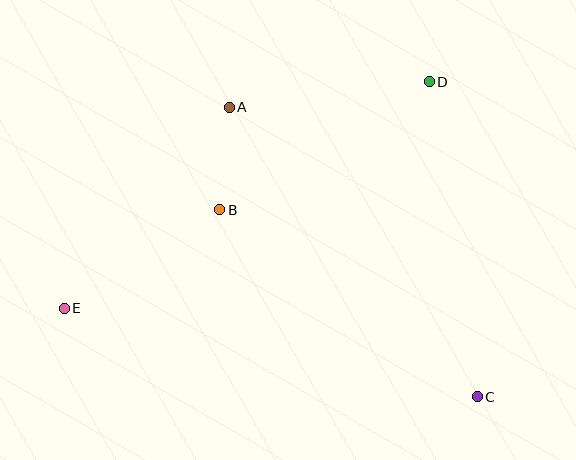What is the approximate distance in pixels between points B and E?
The distance between B and E is approximately 184 pixels.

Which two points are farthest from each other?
Points D and E are farthest from each other.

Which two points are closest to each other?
Points A and B are closest to each other.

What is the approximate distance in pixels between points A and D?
The distance between A and D is approximately 201 pixels.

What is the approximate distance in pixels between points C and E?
The distance between C and E is approximately 422 pixels.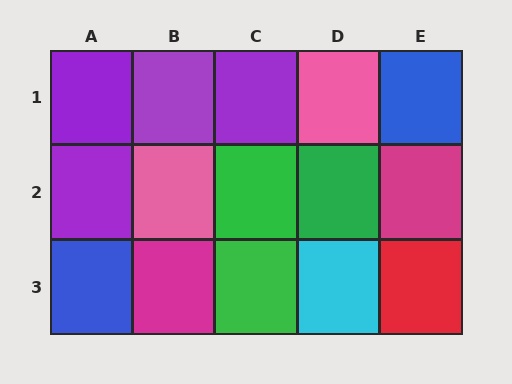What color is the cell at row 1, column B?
Purple.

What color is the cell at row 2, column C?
Green.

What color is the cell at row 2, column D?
Green.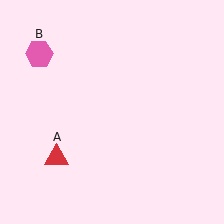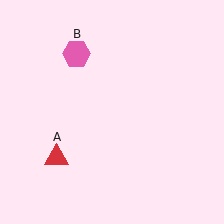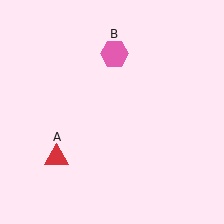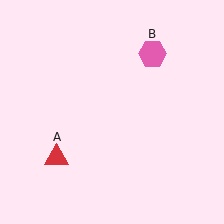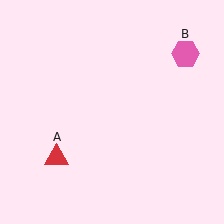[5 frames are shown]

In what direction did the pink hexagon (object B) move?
The pink hexagon (object B) moved right.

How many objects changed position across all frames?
1 object changed position: pink hexagon (object B).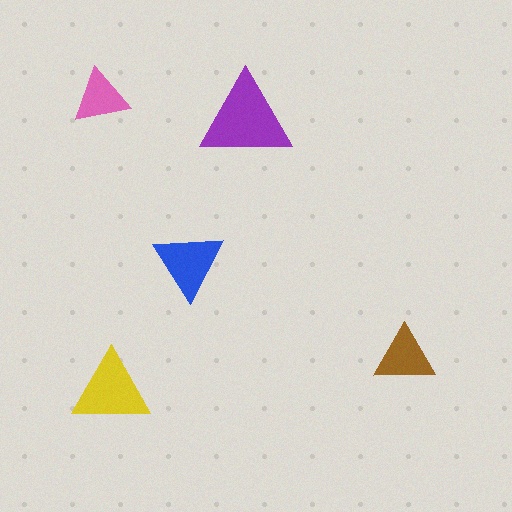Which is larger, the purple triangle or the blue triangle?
The purple one.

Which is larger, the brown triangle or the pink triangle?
The brown one.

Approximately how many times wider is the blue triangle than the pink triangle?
About 1.5 times wider.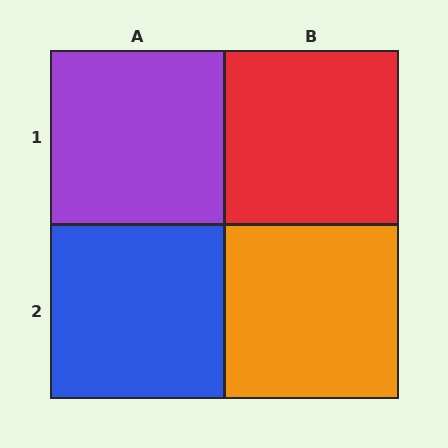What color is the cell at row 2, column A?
Blue.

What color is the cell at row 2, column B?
Orange.